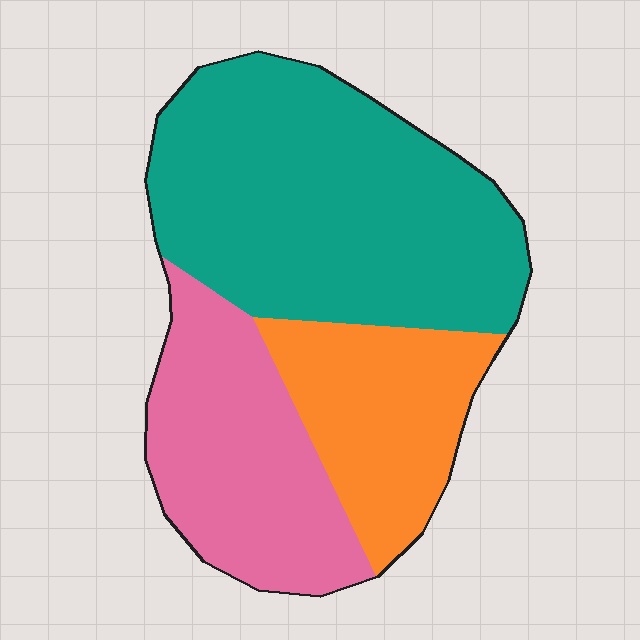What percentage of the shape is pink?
Pink covers around 30% of the shape.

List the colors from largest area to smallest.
From largest to smallest: teal, pink, orange.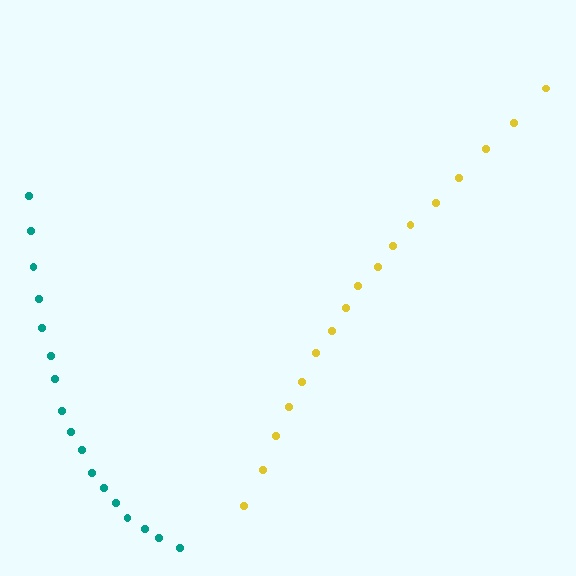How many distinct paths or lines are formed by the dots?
There are 2 distinct paths.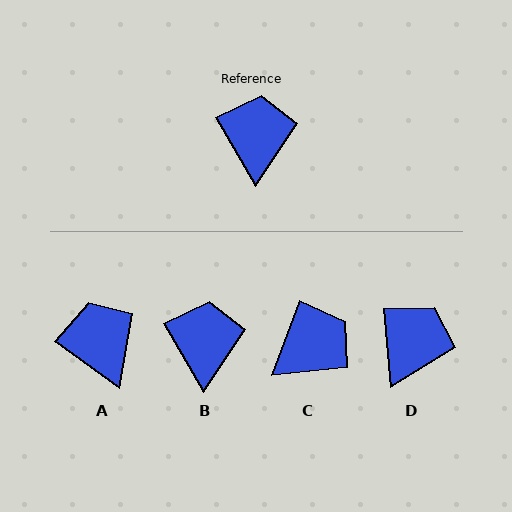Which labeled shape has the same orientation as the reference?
B.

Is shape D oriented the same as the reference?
No, it is off by about 25 degrees.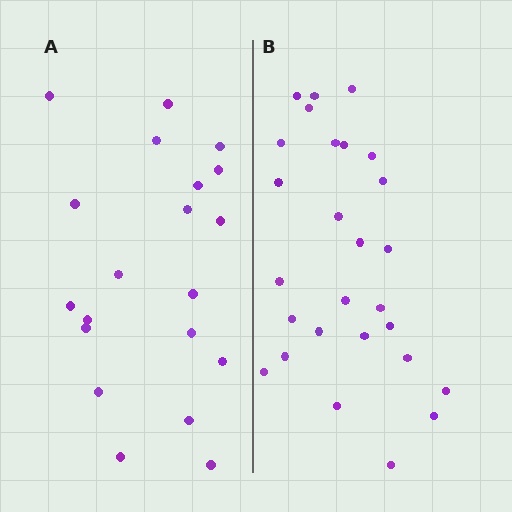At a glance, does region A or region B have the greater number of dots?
Region B (the right region) has more dots.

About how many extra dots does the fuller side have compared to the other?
Region B has roughly 8 or so more dots than region A.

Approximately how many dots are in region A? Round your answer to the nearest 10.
About 20 dots.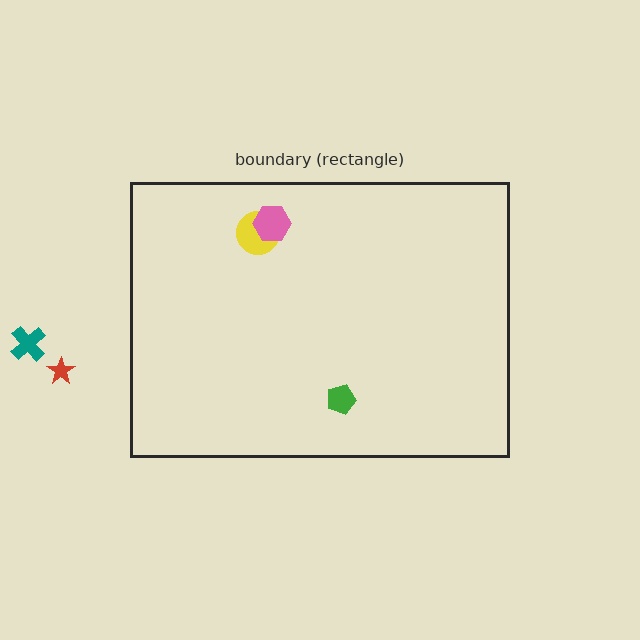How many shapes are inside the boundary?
3 inside, 2 outside.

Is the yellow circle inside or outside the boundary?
Inside.